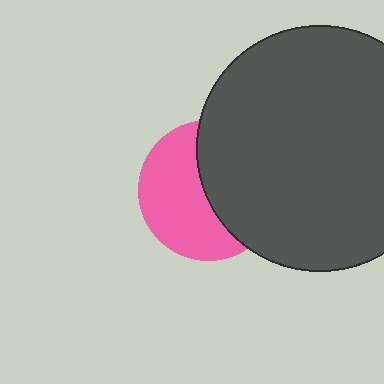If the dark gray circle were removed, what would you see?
You would see the complete pink circle.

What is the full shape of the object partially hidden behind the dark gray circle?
The partially hidden object is a pink circle.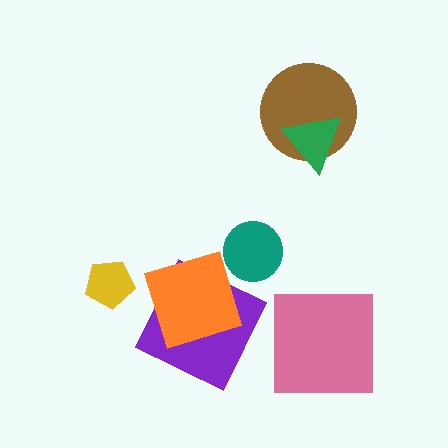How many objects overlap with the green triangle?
1 object overlaps with the green triangle.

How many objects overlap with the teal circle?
0 objects overlap with the teal circle.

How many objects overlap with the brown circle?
1 object overlaps with the brown circle.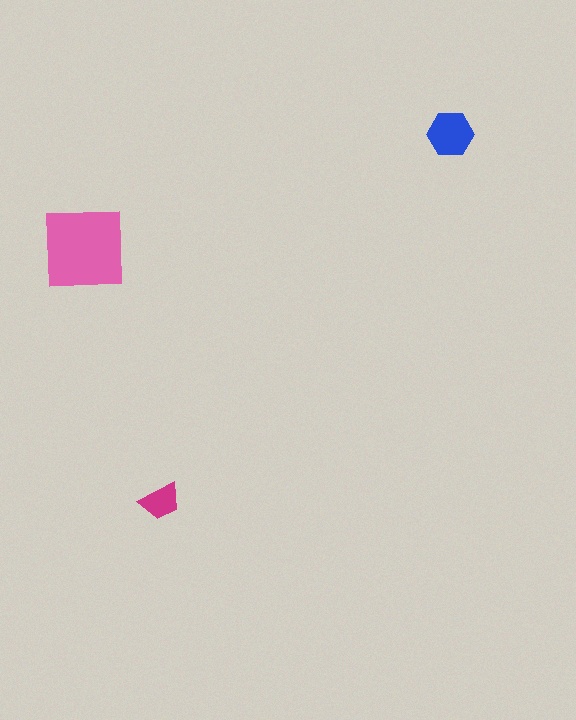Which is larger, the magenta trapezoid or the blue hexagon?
The blue hexagon.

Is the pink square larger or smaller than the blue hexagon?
Larger.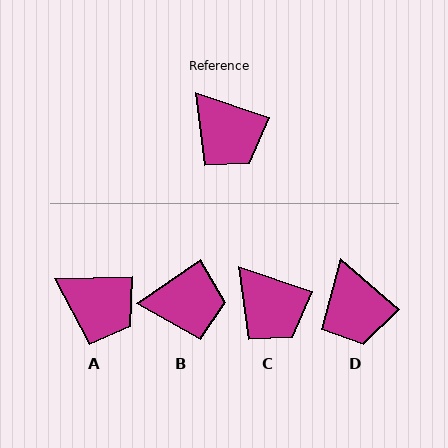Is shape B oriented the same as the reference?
No, it is off by about 53 degrees.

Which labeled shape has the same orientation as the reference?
C.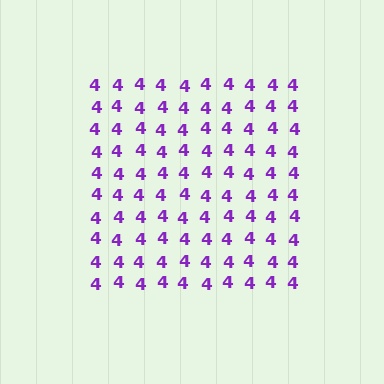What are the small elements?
The small elements are digit 4's.